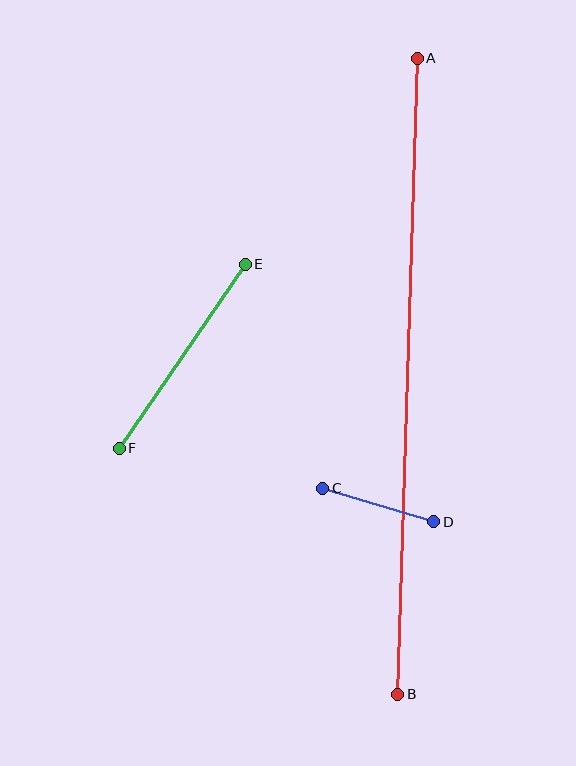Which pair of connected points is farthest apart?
Points A and B are farthest apart.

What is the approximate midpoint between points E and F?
The midpoint is at approximately (182, 356) pixels.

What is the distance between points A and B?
The distance is approximately 636 pixels.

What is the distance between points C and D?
The distance is approximately 116 pixels.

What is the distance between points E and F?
The distance is approximately 223 pixels.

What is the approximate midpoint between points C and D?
The midpoint is at approximately (378, 505) pixels.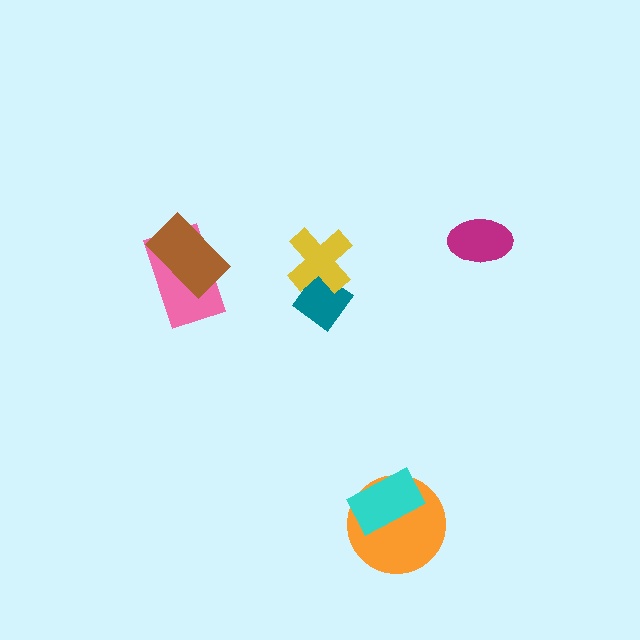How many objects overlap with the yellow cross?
1 object overlaps with the yellow cross.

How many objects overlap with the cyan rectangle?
1 object overlaps with the cyan rectangle.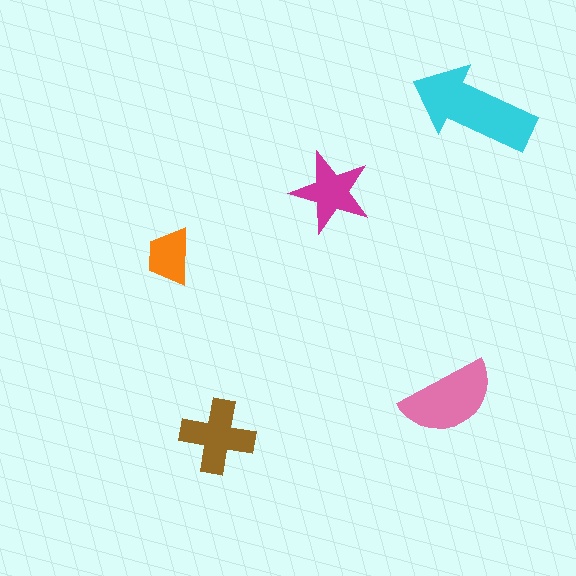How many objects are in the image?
There are 5 objects in the image.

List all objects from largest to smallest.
The cyan arrow, the pink semicircle, the brown cross, the magenta star, the orange trapezoid.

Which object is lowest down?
The brown cross is bottommost.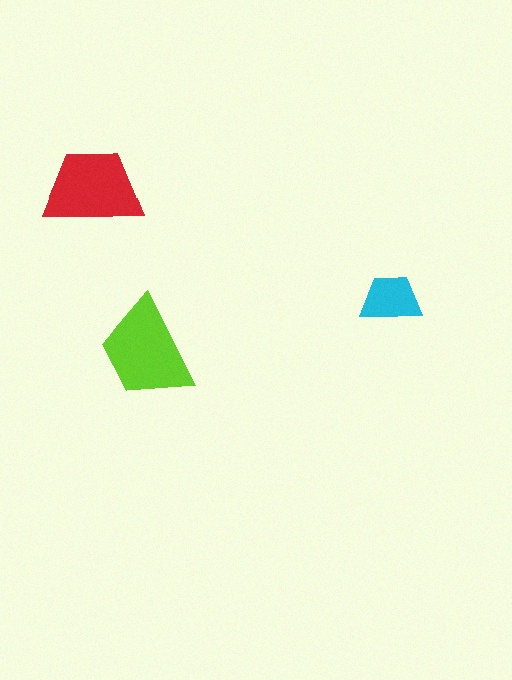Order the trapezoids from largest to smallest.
the lime one, the red one, the cyan one.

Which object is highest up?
The red trapezoid is topmost.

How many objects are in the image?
There are 3 objects in the image.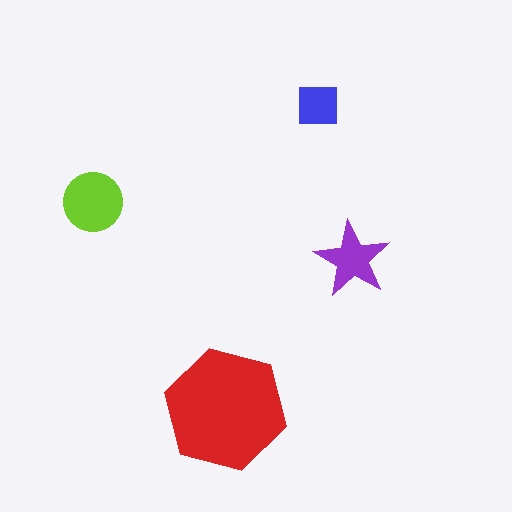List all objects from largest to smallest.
The red hexagon, the lime circle, the purple star, the blue square.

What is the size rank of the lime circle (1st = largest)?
2nd.